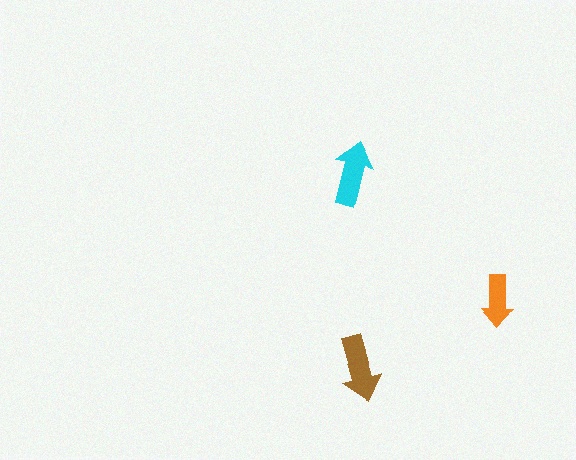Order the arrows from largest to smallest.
the brown one, the cyan one, the orange one.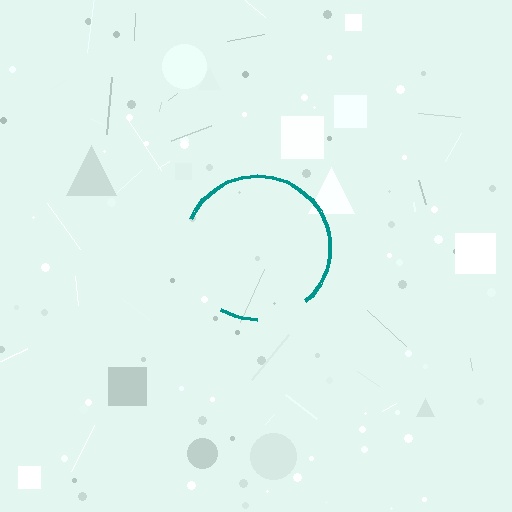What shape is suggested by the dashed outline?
The dashed outline suggests a circle.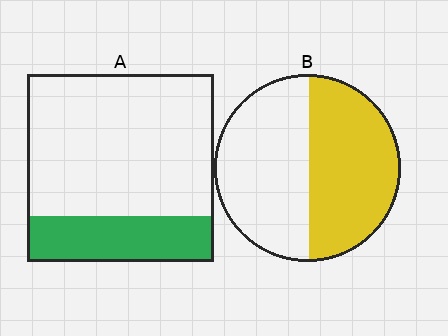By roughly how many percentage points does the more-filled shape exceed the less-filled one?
By roughly 25 percentage points (B over A).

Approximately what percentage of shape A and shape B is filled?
A is approximately 25% and B is approximately 50%.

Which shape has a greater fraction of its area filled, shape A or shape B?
Shape B.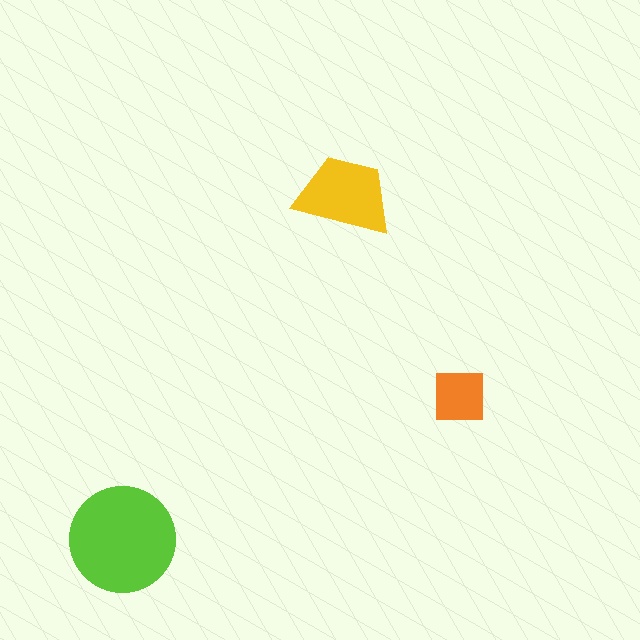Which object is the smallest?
The orange square.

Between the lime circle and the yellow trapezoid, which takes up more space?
The lime circle.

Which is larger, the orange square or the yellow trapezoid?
The yellow trapezoid.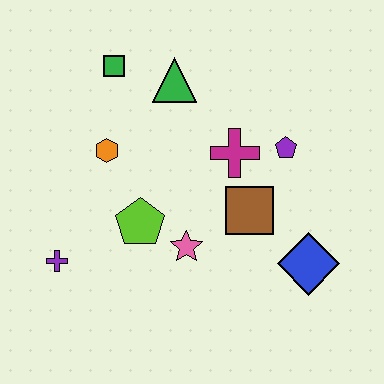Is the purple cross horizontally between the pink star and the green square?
No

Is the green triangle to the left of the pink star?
Yes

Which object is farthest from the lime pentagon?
The blue diamond is farthest from the lime pentagon.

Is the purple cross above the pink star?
No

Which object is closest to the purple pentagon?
The magenta cross is closest to the purple pentagon.